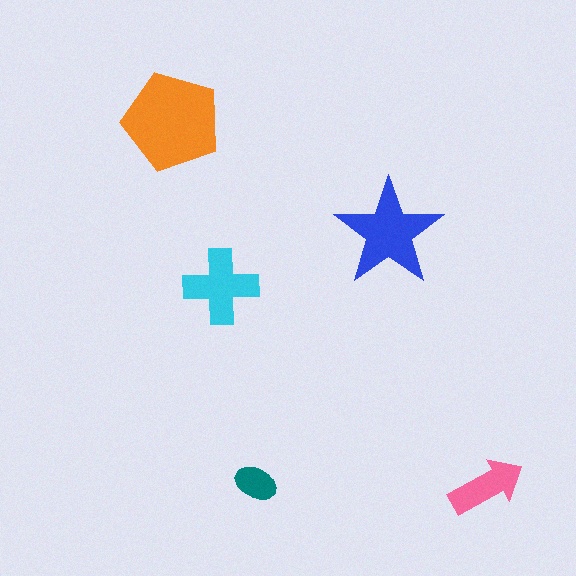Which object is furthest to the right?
The pink arrow is rightmost.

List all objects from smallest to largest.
The teal ellipse, the pink arrow, the cyan cross, the blue star, the orange pentagon.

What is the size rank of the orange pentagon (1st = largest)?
1st.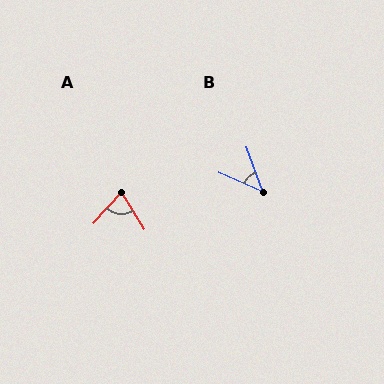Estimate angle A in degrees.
Approximately 74 degrees.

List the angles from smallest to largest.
B (46°), A (74°).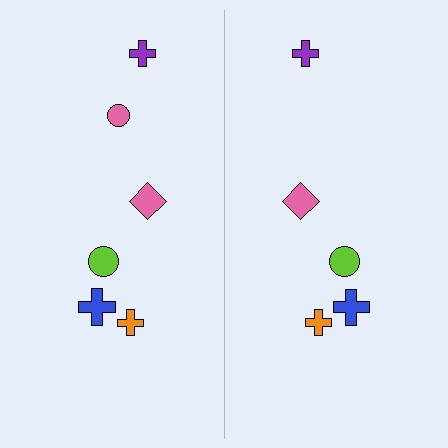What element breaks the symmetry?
A pink circle is missing from the right side.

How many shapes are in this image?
There are 11 shapes in this image.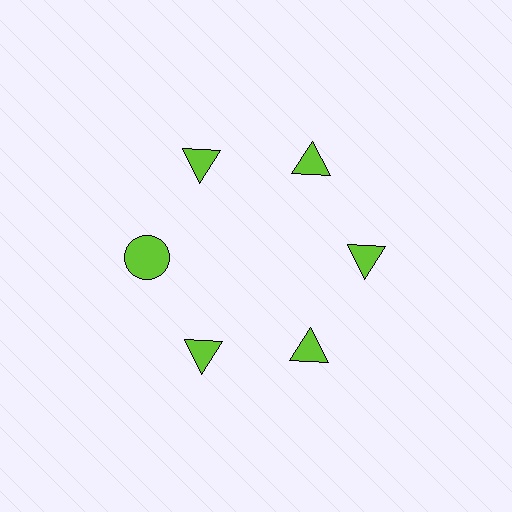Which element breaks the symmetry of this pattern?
The lime circle at roughly the 9 o'clock position breaks the symmetry. All other shapes are lime triangles.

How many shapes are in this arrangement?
There are 6 shapes arranged in a ring pattern.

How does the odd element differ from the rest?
It has a different shape: circle instead of triangle.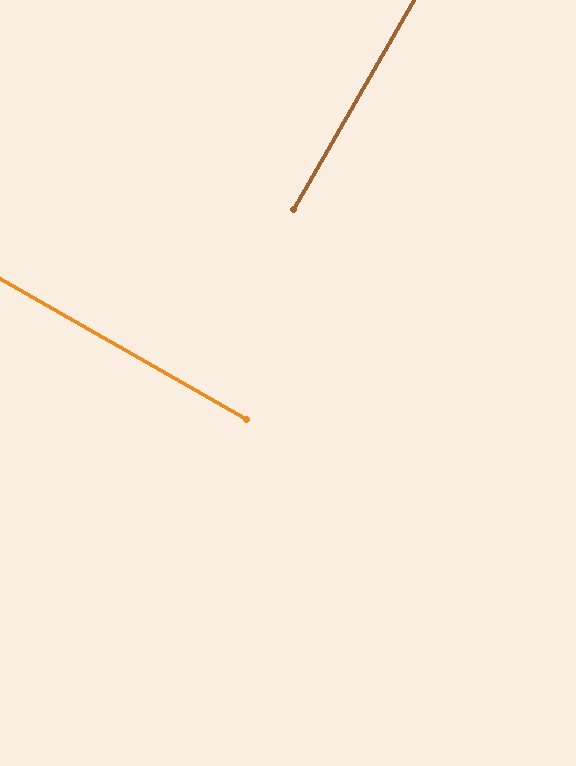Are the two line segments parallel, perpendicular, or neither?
Perpendicular — they meet at approximately 90°.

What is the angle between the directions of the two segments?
Approximately 90 degrees.